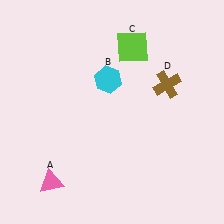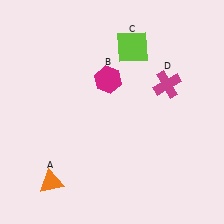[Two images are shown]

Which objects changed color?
A changed from pink to orange. B changed from cyan to magenta. D changed from brown to magenta.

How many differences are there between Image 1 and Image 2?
There are 3 differences between the two images.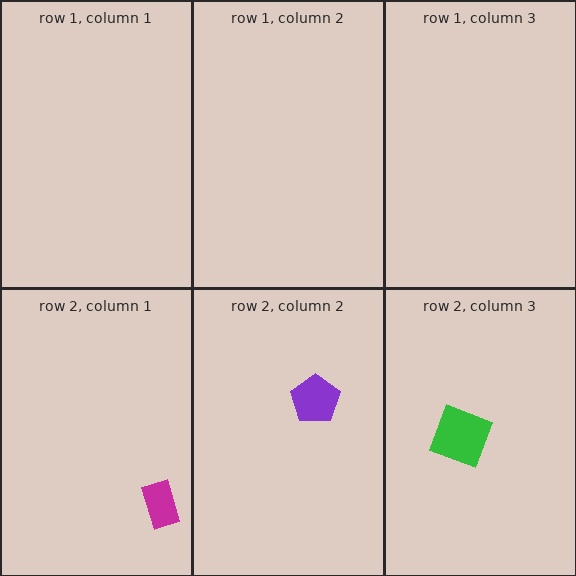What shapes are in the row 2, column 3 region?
The green square.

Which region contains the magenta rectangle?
The row 2, column 1 region.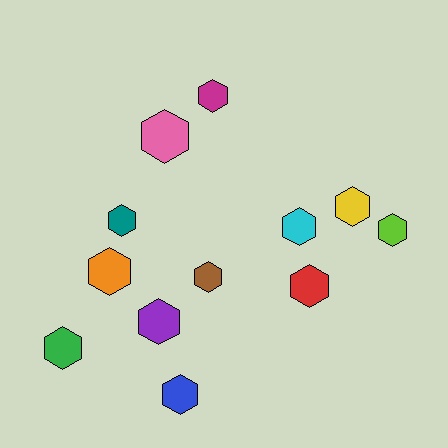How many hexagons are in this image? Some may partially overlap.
There are 12 hexagons.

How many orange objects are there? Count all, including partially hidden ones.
There is 1 orange object.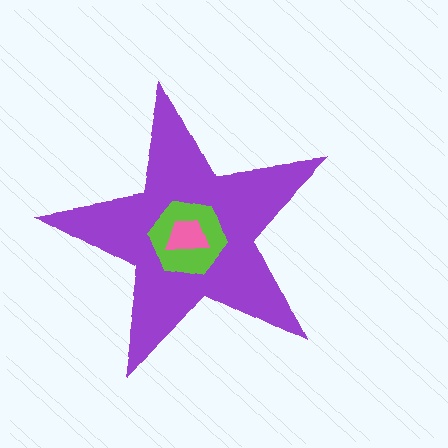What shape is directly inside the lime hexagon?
The pink trapezoid.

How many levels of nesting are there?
3.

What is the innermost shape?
The pink trapezoid.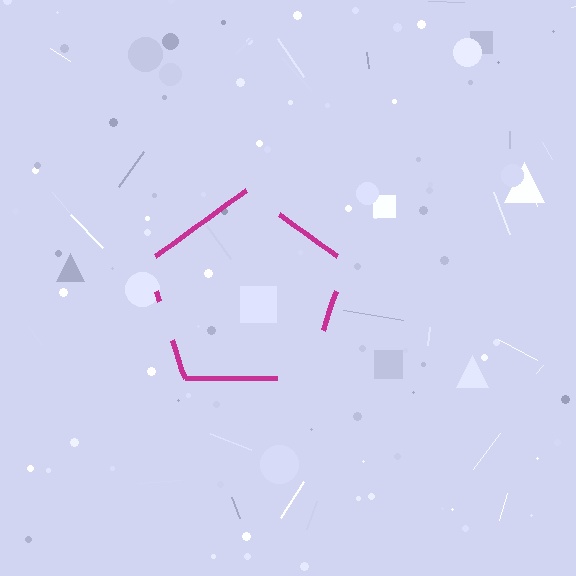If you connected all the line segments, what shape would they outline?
They would outline a pentagon.